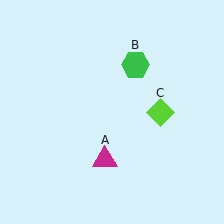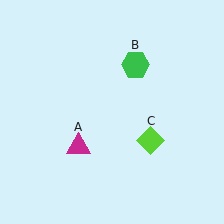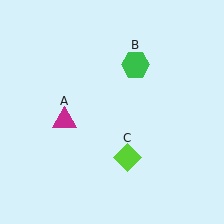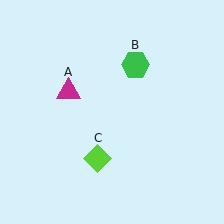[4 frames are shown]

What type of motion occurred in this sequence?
The magenta triangle (object A), lime diamond (object C) rotated clockwise around the center of the scene.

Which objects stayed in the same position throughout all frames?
Green hexagon (object B) remained stationary.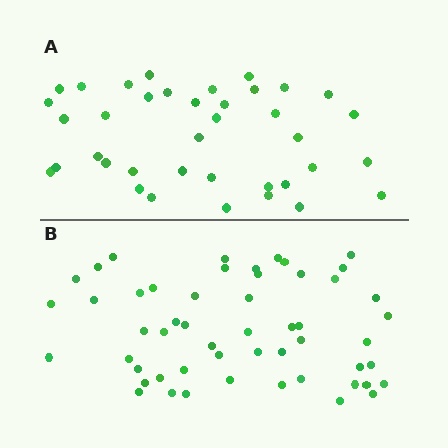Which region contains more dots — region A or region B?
Region B (the bottom region) has more dots.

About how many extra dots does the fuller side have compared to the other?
Region B has approximately 15 more dots than region A.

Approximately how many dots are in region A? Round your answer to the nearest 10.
About 40 dots. (The exact count is 38, which rounds to 40.)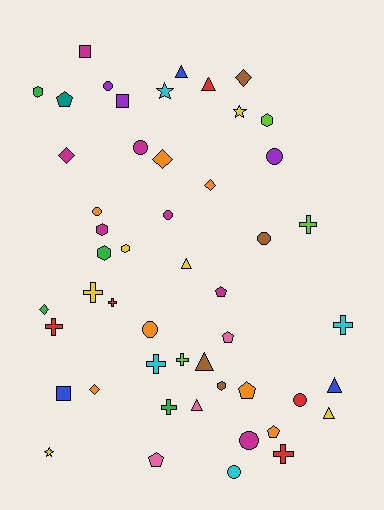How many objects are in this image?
There are 50 objects.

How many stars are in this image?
There are 3 stars.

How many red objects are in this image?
There are 5 red objects.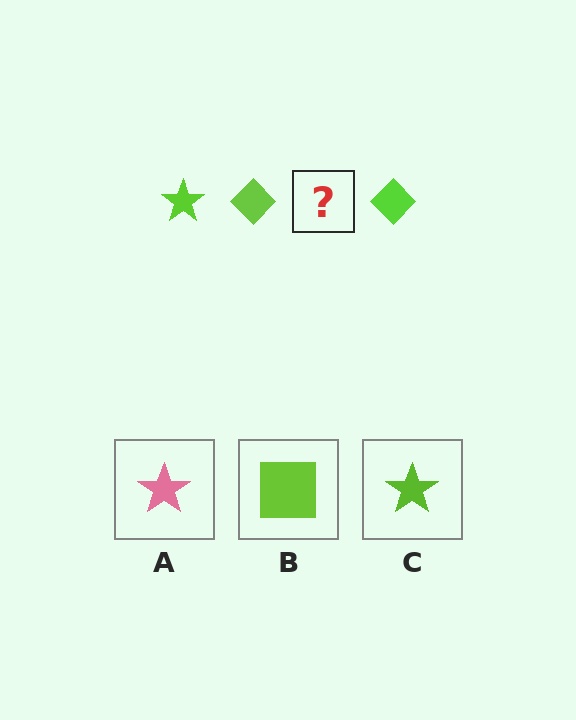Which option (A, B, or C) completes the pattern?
C.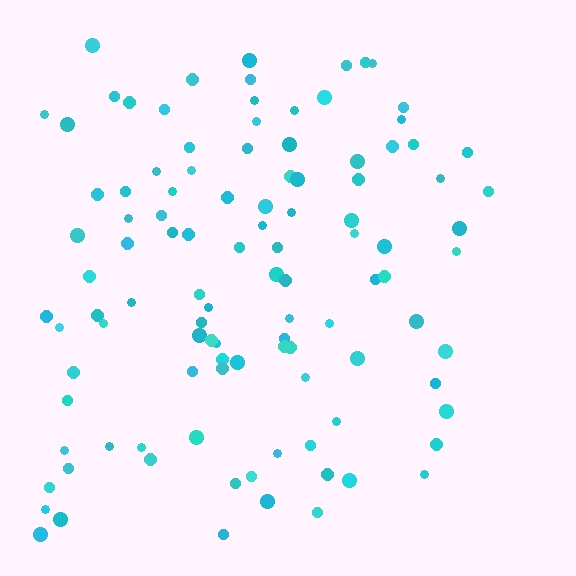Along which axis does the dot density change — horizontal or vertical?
Horizontal.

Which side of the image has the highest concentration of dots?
The left.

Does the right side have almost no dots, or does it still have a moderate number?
Still a moderate number, just noticeably fewer than the left.